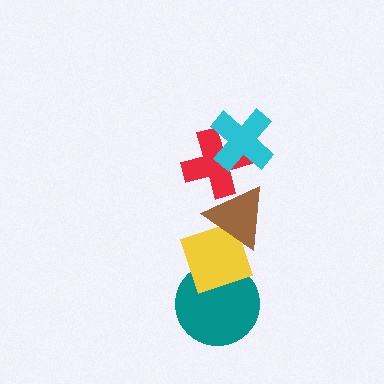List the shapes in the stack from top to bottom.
From top to bottom: the cyan cross, the red cross, the brown triangle, the yellow diamond, the teal circle.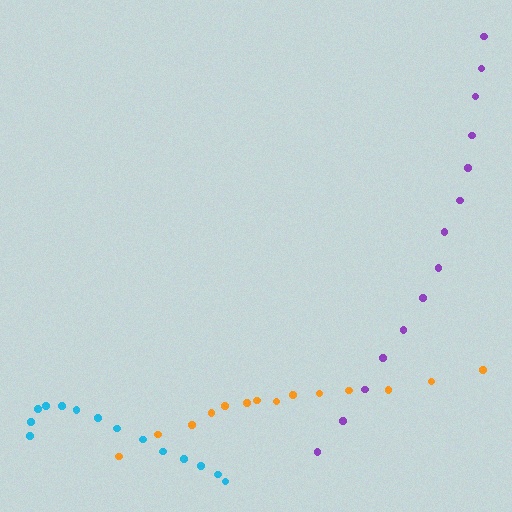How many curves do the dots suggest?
There are 3 distinct paths.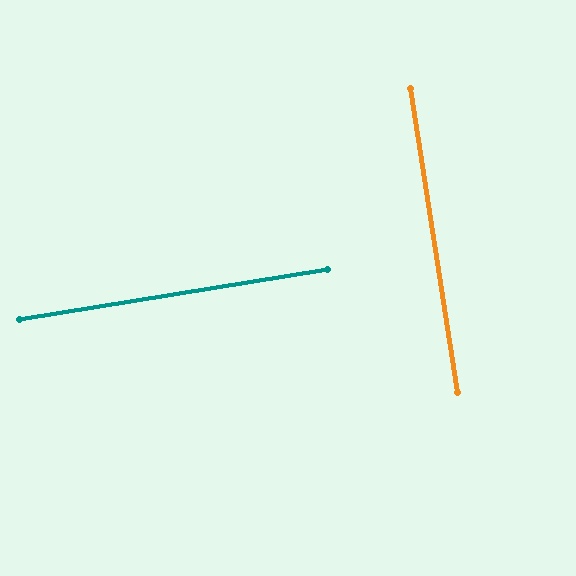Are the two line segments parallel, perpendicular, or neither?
Perpendicular — they meet at approximately 90°.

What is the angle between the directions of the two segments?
Approximately 90 degrees.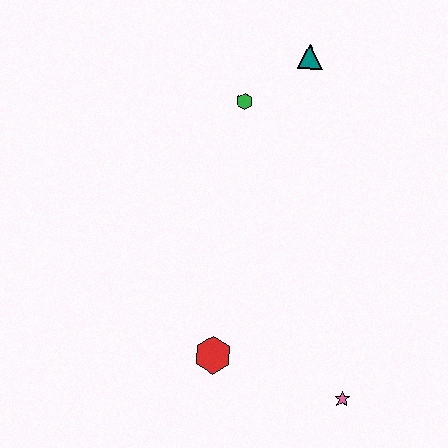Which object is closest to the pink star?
The red hexagon is closest to the pink star.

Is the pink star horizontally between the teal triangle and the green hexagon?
No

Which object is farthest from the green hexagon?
The pink star is farthest from the green hexagon.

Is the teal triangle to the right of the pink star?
No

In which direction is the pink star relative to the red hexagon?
The pink star is to the right of the red hexagon.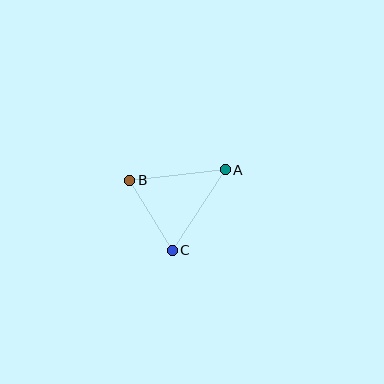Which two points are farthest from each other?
Points A and C are farthest from each other.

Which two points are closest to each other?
Points B and C are closest to each other.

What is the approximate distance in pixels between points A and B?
The distance between A and B is approximately 96 pixels.